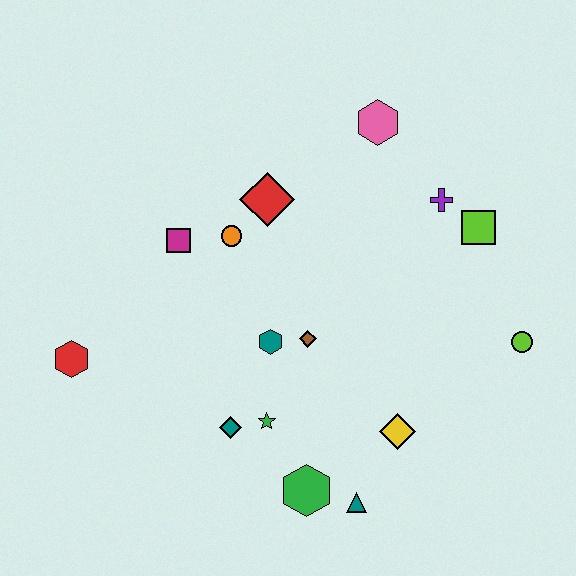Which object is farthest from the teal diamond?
The pink hexagon is farthest from the teal diamond.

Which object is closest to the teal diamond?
The green star is closest to the teal diamond.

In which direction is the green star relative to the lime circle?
The green star is to the left of the lime circle.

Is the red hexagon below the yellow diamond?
No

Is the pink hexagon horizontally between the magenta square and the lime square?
Yes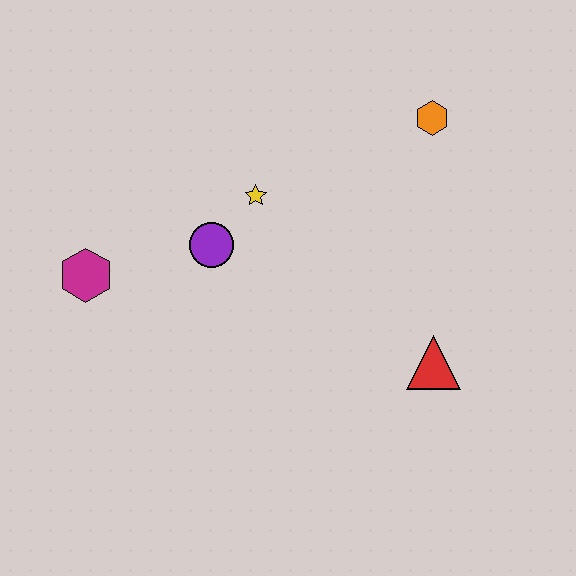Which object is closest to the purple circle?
The yellow star is closest to the purple circle.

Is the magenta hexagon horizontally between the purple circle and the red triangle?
No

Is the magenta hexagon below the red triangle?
No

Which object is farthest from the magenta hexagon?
The orange hexagon is farthest from the magenta hexagon.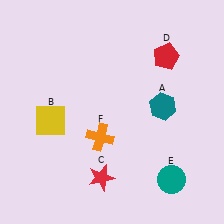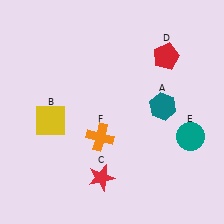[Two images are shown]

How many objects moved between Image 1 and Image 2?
1 object moved between the two images.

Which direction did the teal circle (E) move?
The teal circle (E) moved up.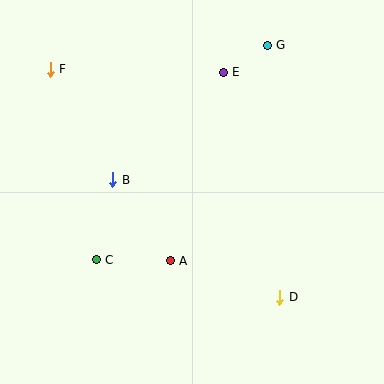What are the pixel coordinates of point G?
Point G is at (267, 45).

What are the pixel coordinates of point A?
Point A is at (170, 261).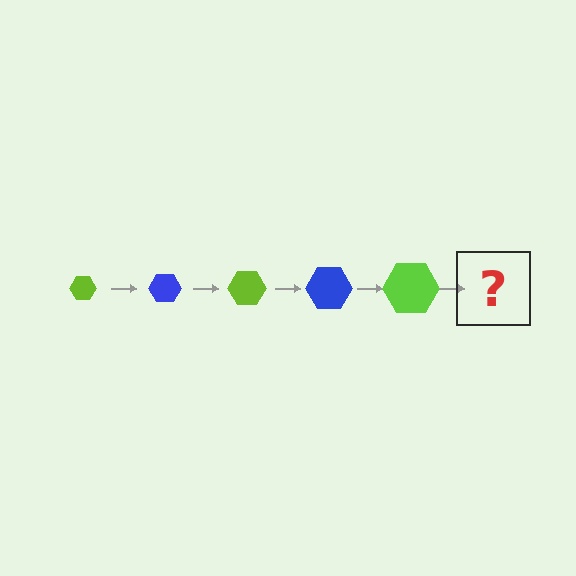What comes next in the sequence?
The next element should be a blue hexagon, larger than the previous one.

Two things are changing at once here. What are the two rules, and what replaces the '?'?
The two rules are that the hexagon grows larger each step and the color cycles through lime and blue. The '?' should be a blue hexagon, larger than the previous one.